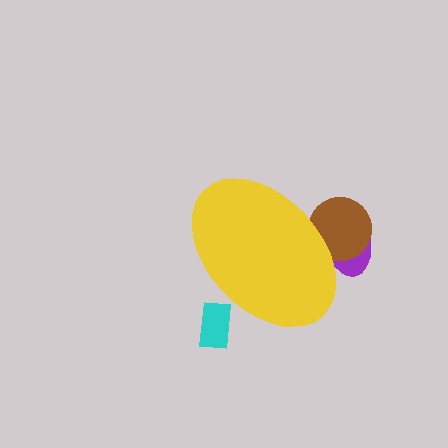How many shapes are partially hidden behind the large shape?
3 shapes are partially hidden.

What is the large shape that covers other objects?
A yellow ellipse.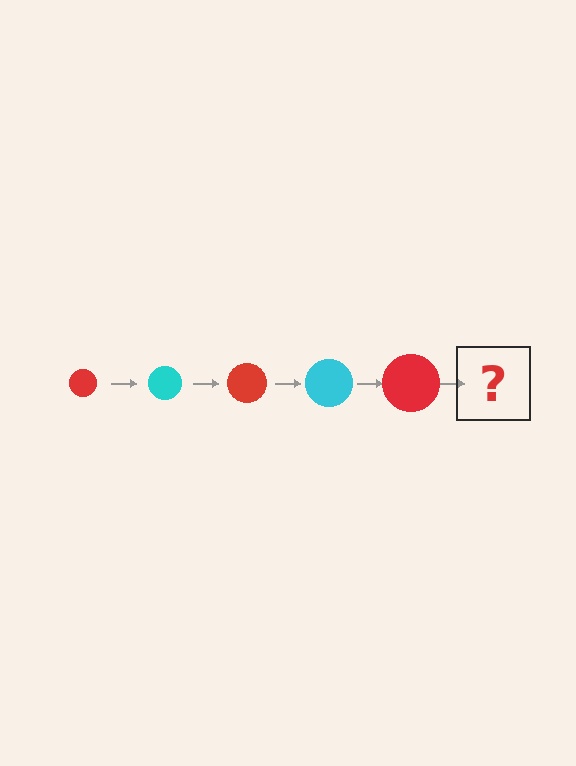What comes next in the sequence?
The next element should be a cyan circle, larger than the previous one.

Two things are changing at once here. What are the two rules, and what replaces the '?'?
The two rules are that the circle grows larger each step and the color cycles through red and cyan. The '?' should be a cyan circle, larger than the previous one.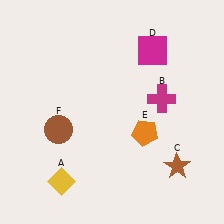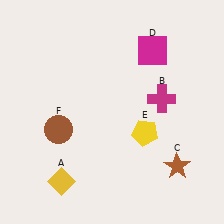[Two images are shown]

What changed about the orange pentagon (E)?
In Image 1, E is orange. In Image 2, it changed to yellow.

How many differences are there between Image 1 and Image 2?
There is 1 difference between the two images.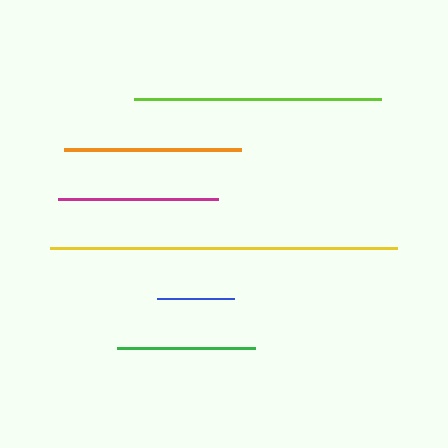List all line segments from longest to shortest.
From longest to shortest: yellow, lime, orange, magenta, green, blue.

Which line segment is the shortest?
The blue line is the shortest at approximately 77 pixels.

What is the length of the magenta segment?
The magenta segment is approximately 160 pixels long.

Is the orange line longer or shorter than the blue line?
The orange line is longer than the blue line.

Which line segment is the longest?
The yellow line is the longest at approximately 348 pixels.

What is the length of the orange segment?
The orange segment is approximately 177 pixels long.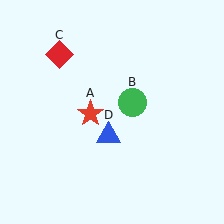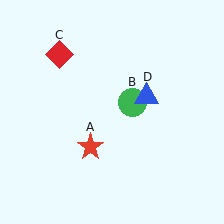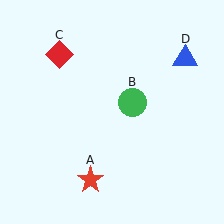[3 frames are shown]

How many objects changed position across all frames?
2 objects changed position: red star (object A), blue triangle (object D).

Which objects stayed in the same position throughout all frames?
Green circle (object B) and red diamond (object C) remained stationary.